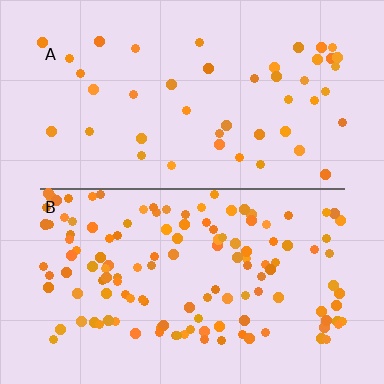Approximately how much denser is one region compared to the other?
Approximately 2.9× — region B over region A.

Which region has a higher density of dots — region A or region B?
B (the bottom).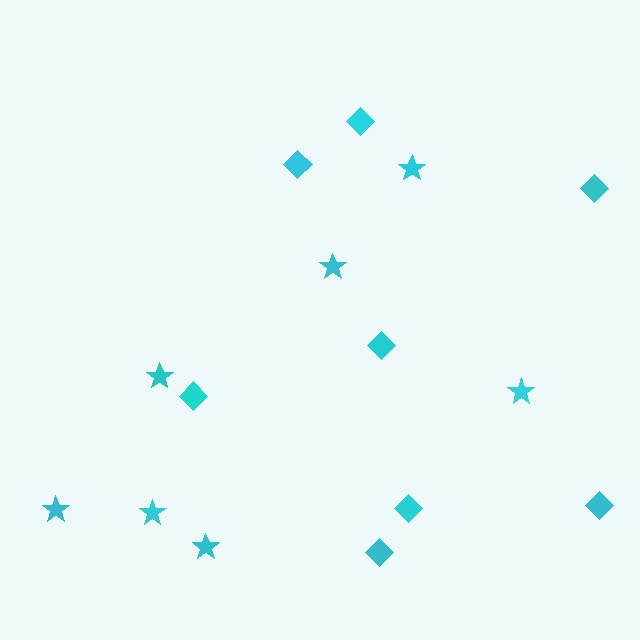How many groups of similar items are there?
There are 2 groups: one group of stars (7) and one group of diamonds (8).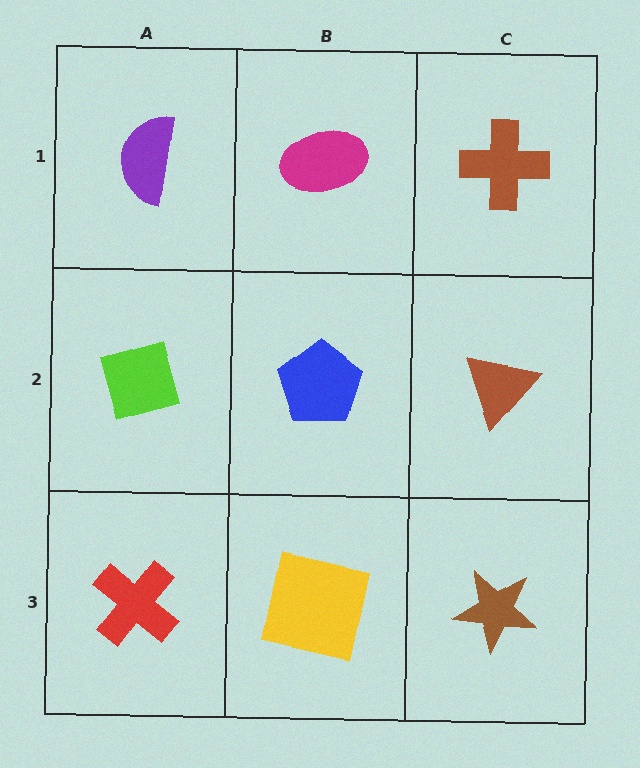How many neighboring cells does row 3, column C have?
2.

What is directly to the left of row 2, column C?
A blue pentagon.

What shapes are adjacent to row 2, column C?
A brown cross (row 1, column C), a brown star (row 3, column C), a blue pentagon (row 2, column B).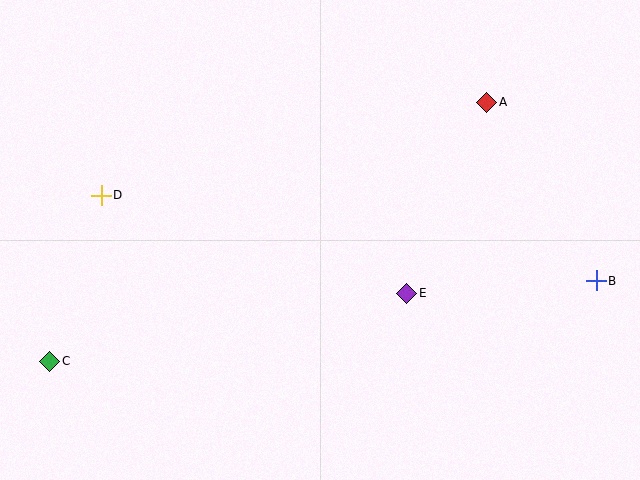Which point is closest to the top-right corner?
Point A is closest to the top-right corner.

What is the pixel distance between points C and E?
The distance between C and E is 363 pixels.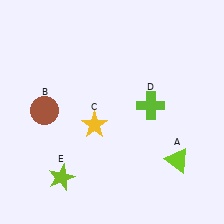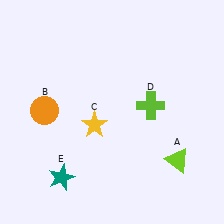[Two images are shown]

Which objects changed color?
B changed from brown to orange. E changed from lime to teal.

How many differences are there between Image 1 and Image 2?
There are 2 differences between the two images.